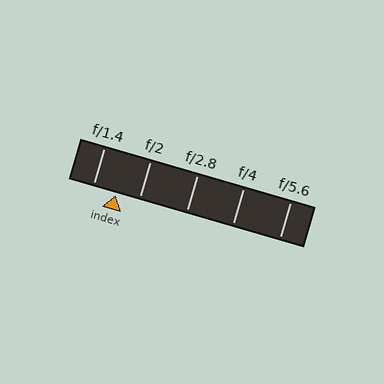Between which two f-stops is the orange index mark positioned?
The index mark is between f/1.4 and f/2.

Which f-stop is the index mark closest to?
The index mark is closest to f/2.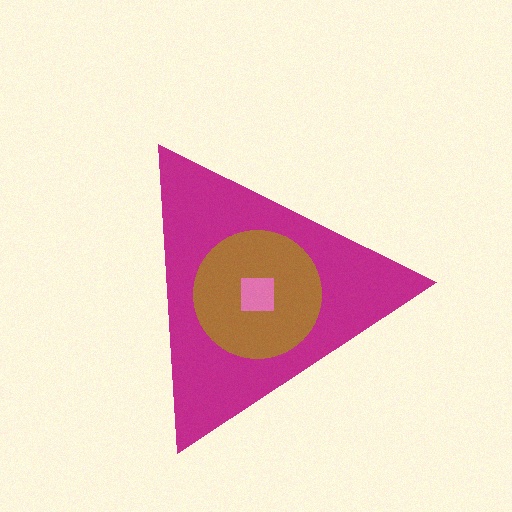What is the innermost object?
The pink square.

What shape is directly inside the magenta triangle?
The brown circle.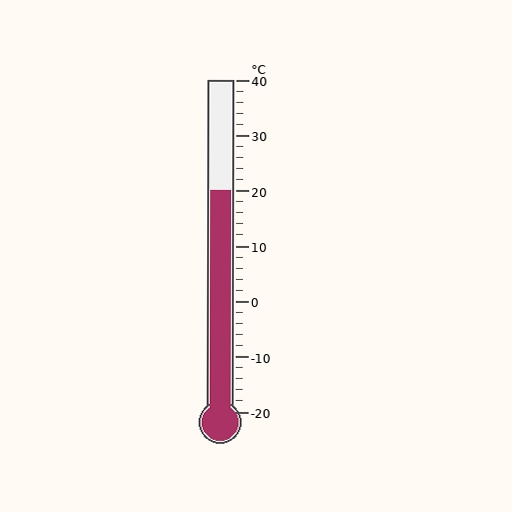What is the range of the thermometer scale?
The thermometer scale ranges from -20°C to 40°C.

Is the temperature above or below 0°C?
The temperature is above 0°C.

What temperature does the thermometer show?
The thermometer shows approximately 20°C.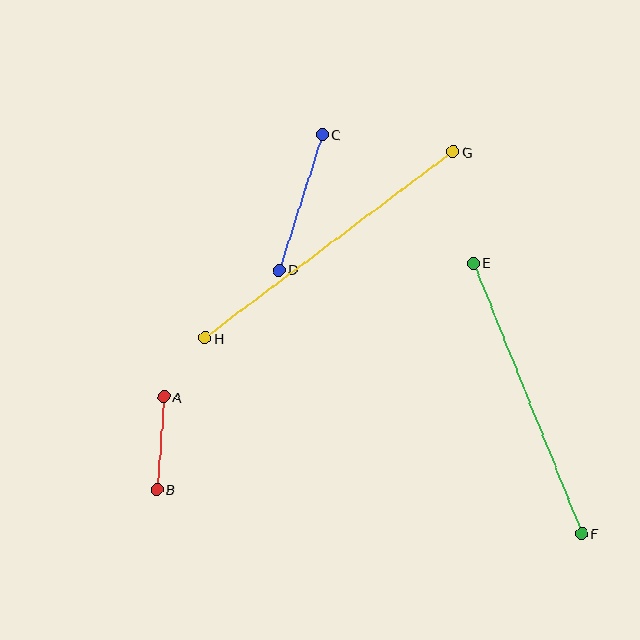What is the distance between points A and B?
The distance is approximately 93 pixels.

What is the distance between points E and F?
The distance is approximately 291 pixels.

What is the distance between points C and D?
The distance is approximately 142 pixels.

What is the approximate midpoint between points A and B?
The midpoint is at approximately (160, 443) pixels.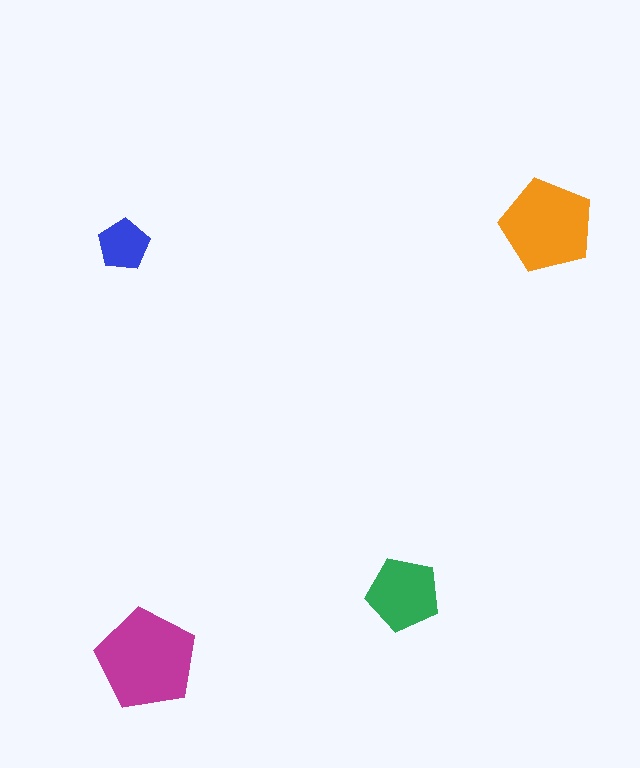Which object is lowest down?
The magenta pentagon is bottommost.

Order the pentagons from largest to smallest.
the magenta one, the orange one, the green one, the blue one.